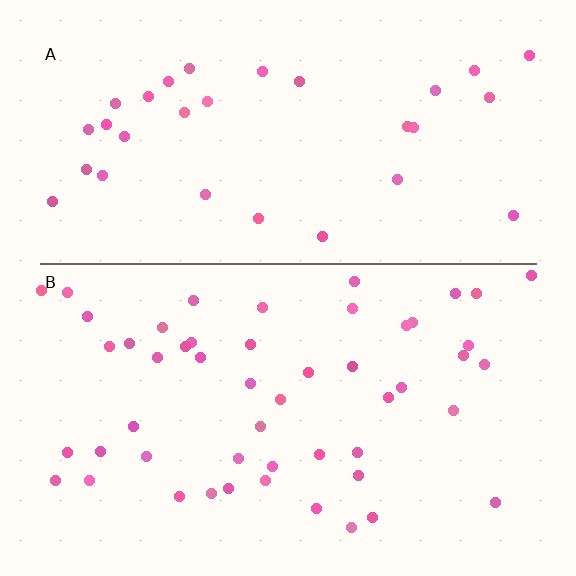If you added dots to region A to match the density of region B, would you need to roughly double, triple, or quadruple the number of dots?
Approximately double.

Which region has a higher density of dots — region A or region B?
B (the bottom).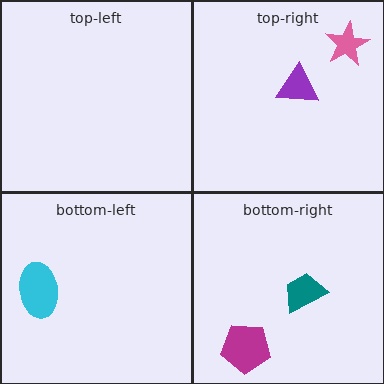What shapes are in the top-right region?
The purple triangle, the pink star.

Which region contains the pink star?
The top-right region.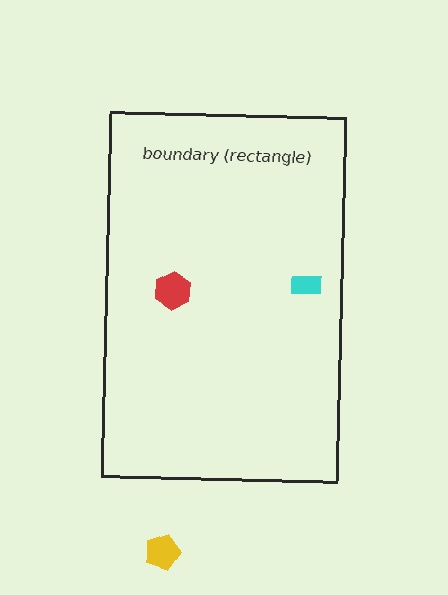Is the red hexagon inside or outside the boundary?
Inside.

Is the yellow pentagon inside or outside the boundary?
Outside.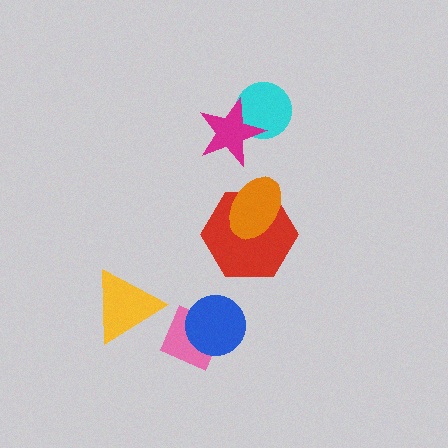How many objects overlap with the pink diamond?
1 object overlaps with the pink diamond.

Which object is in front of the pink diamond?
The blue circle is in front of the pink diamond.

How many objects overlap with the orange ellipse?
1 object overlaps with the orange ellipse.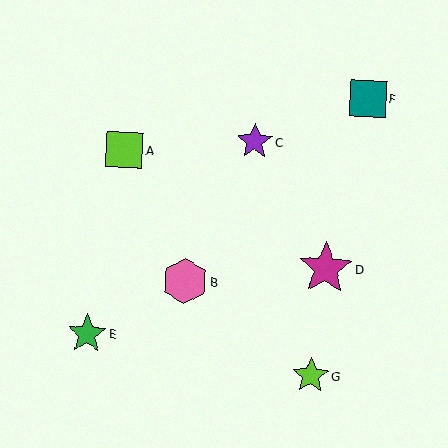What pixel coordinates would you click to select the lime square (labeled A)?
Click at (124, 150) to select the lime square A.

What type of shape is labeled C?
Shape C is a purple star.